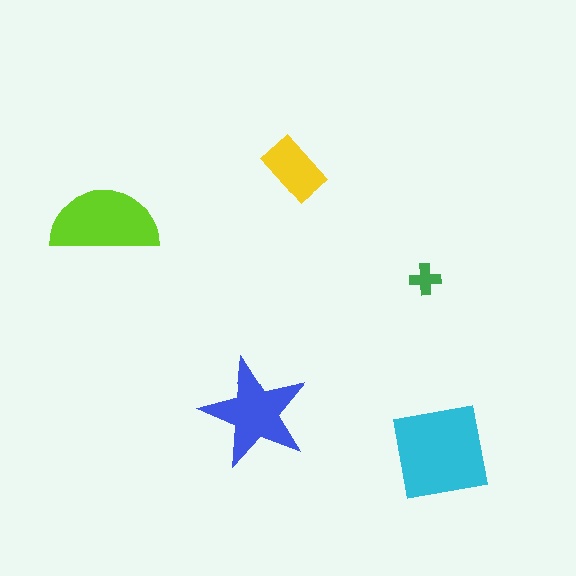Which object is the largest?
The cyan square.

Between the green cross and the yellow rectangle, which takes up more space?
The yellow rectangle.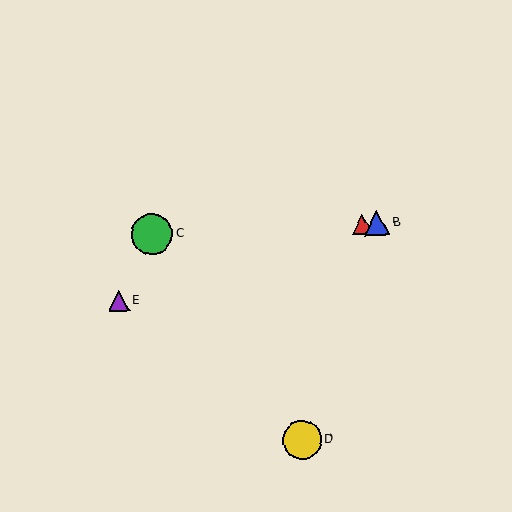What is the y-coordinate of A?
Object A is at y≈224.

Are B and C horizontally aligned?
Yes, both are at y≈223.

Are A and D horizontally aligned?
No, A is at y≈224 and D is at y≈440.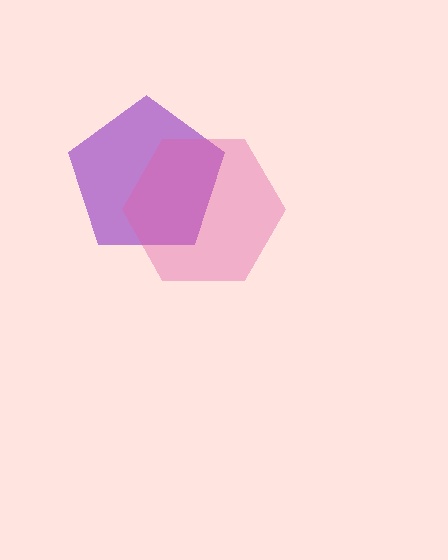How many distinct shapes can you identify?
There are 2 distinct shapes: a purple pentagon, a pink hexagon.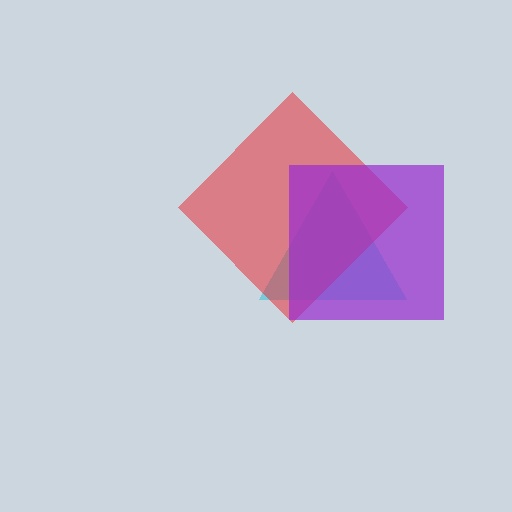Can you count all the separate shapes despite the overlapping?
Yes, there are 3 separate shapes.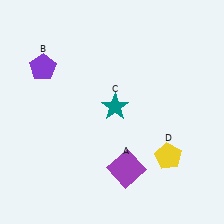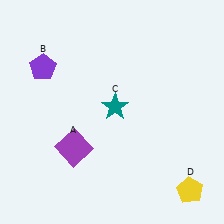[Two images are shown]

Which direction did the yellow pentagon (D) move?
The yellow pentagon (D) moved down.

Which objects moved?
The objects that moved are: the purple square (A), the yellow pentagon (D).